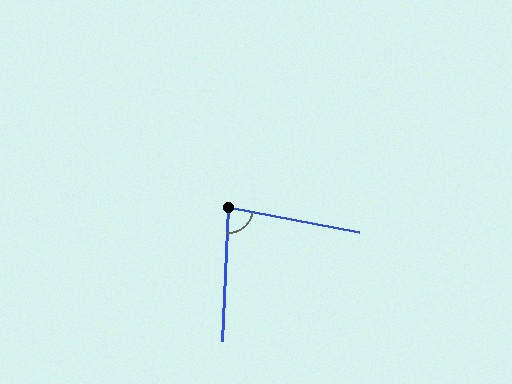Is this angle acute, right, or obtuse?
It is acute.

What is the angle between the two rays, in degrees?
Approximately 82 degrees.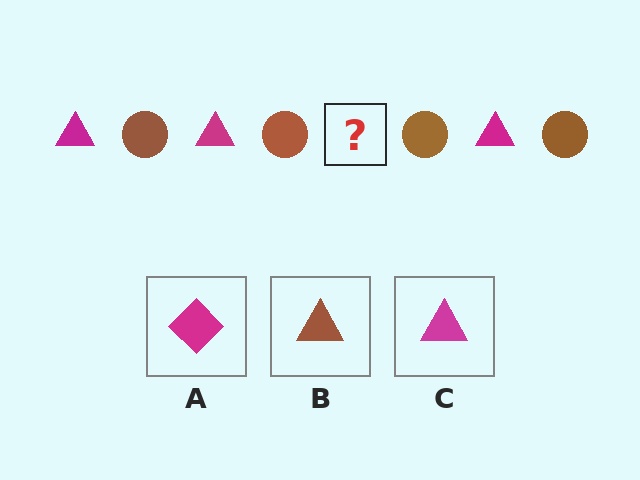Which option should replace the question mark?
Option C.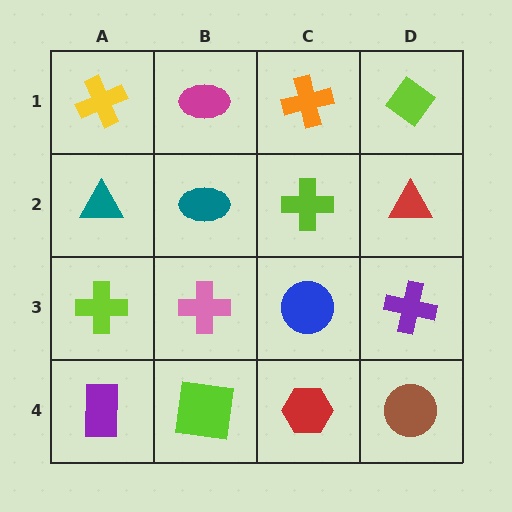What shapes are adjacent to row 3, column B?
A teal ellipse (row 2, column B), a lime square (row 4, column B), a lime cross (row 3, column A), a blue circle (row 3, column C).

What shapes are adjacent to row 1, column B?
A teal ellipse (row 2, column B), a yellow cross (row 1, column A), an orange cross (row 1, column C).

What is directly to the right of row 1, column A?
A magenta ellipse.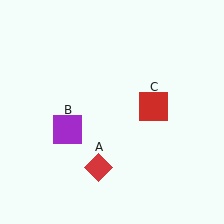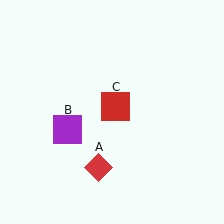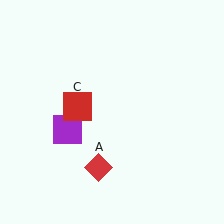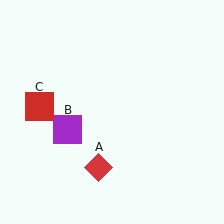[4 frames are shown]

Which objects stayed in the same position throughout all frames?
Red diamond (object A) and purple square (object B) remained stationary.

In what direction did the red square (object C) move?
The red square (object C) moved left.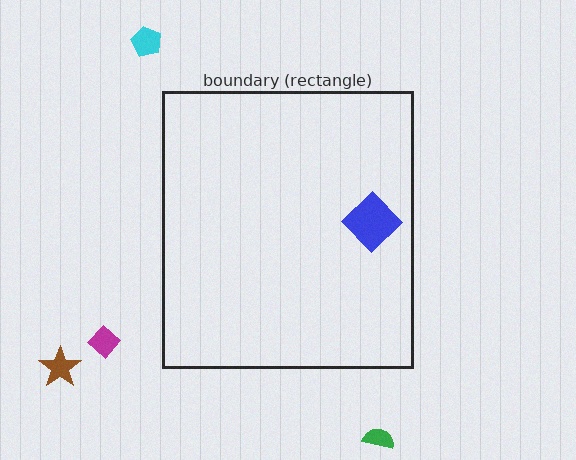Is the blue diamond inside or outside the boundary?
Inside.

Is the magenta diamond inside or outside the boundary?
Outside.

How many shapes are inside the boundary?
1 inside, 4 outside.